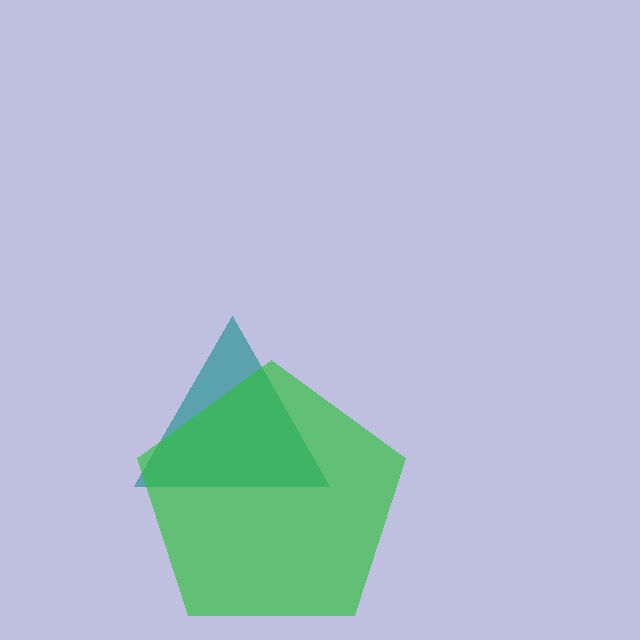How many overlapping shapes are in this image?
There are 2 overlapping shapes in the image.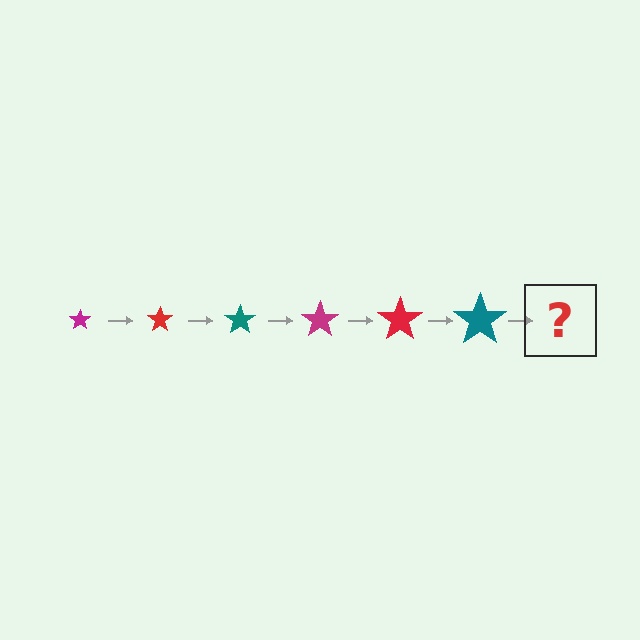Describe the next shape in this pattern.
It should be a magenta star, larger than the previous one.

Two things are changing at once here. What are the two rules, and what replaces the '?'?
The two rules are that the star grows larger each step and the color cycles through magenta, red, and teal. The '?' should be a magenta star, larger than the previous one.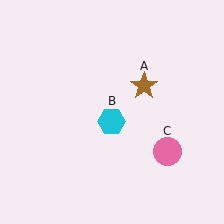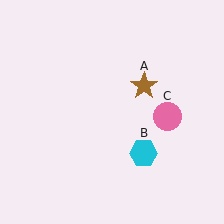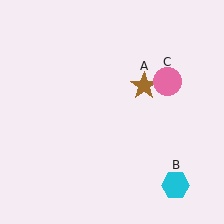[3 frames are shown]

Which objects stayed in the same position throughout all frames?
Brown star (object A) remained stationary.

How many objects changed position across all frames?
2 objects changed position: cyan hexagon (object B), pink circle (object C).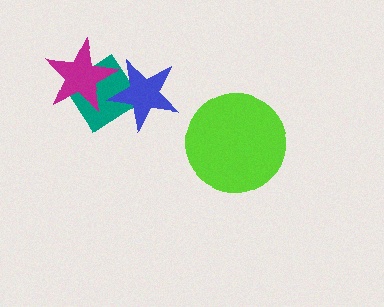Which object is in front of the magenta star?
The blue star is in front of the magenta star.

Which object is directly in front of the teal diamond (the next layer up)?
The magenta star is directly in front of the teal diamond.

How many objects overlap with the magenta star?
2 objects overlap with the magenta star.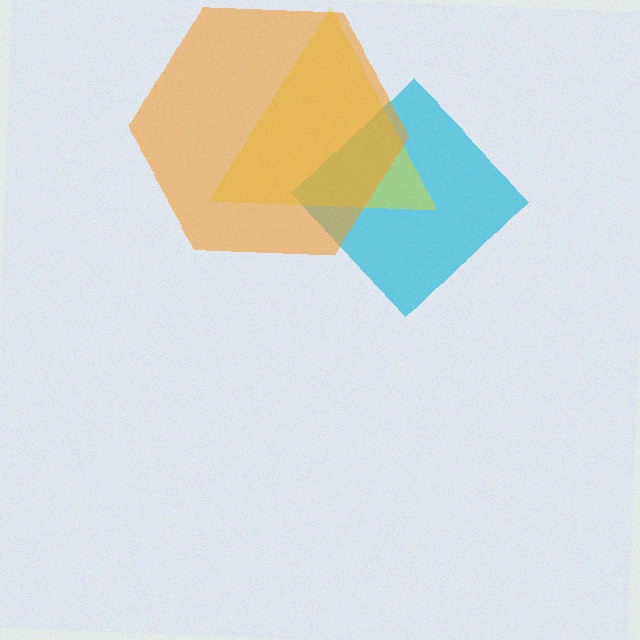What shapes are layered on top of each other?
The layered shapes are: a cyan diamond, a yellow triangle, an orange hexagon.